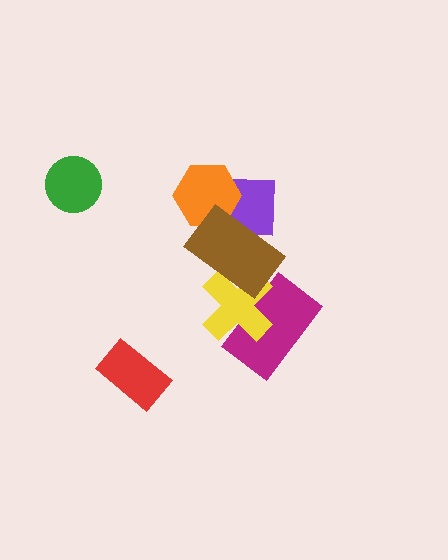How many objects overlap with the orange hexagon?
2 objects overlap with the orange hexagon.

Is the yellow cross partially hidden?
Yes, it is partially covered by another shape.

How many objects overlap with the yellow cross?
2 objects overlap with the yellow cross.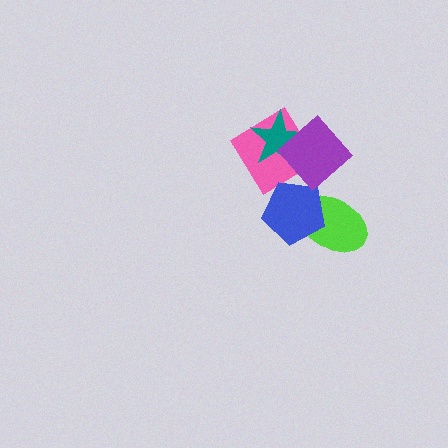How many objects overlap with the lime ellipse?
1 object overlaps with the lime ellipse.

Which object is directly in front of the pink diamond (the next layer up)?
The teal star is directly in front of the pink diamond.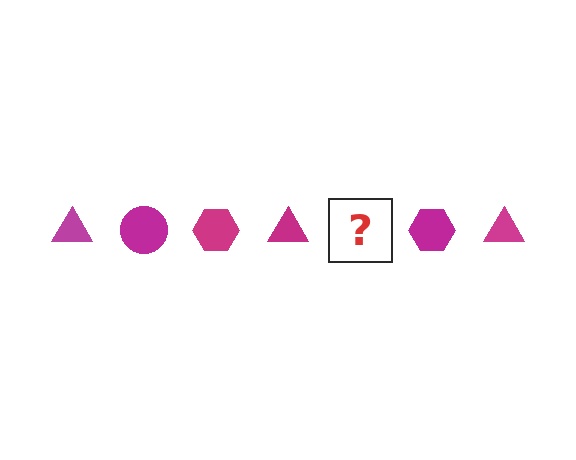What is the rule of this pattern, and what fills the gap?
The rule is that the pattern cycles through triangle, circle, hexagon shapes in magenta. The gap should be filled with a magenta circle.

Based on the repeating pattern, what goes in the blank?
The blank should be a magenta circle.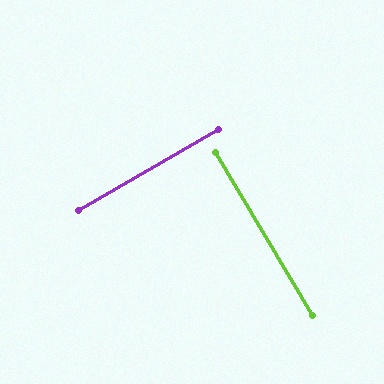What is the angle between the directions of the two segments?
Approximately 89 degrees.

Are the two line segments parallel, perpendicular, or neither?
Perpendicular — they meet at approximately 89°.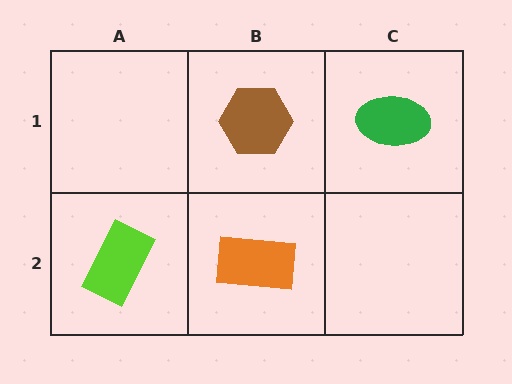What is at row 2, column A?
A lime rectangle.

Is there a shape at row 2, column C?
No, that cell is empty.